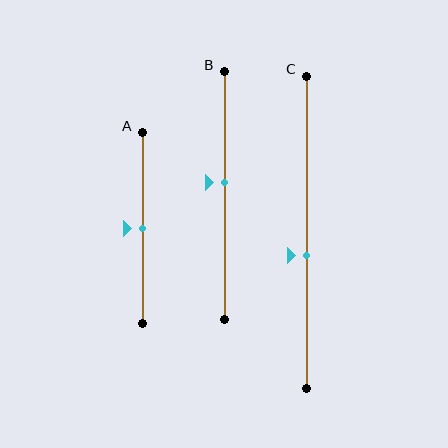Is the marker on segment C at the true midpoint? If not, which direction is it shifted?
No, the marker on segment C is shifted downward by about 8% of the segment length.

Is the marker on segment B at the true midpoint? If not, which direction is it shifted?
No, the marker on segment B is shifted upward by about 5% of the segment length.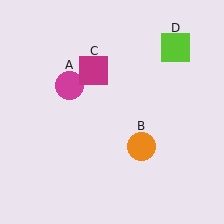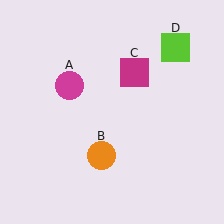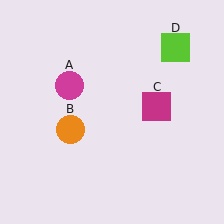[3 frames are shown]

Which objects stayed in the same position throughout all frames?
Magenta circle (object A) and lime square (object D) remained stationary.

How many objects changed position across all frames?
2 objects changed position: orange circle (object B), magenta square (object C).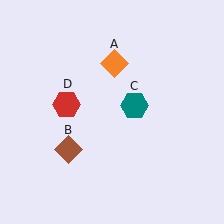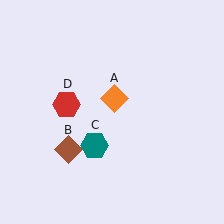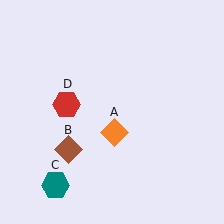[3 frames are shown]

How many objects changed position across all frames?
2 objects changed position: orange diamond (object A), teal hexagon (object C).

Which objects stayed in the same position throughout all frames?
Brown diamond (object B) and red hexagon (object D) remained stationary.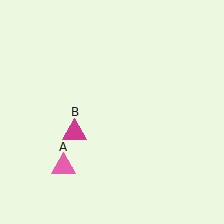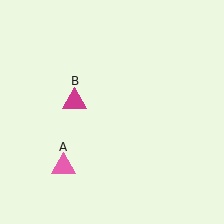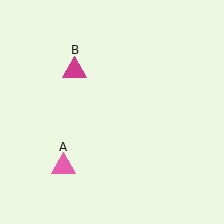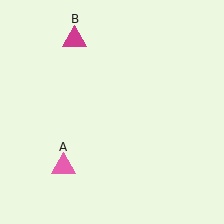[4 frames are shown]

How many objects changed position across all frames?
1 object changed position: magenta triangle (object B).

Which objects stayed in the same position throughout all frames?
Pink triangle (object A) remained stationary.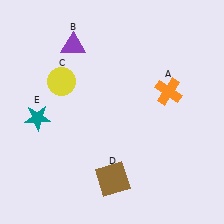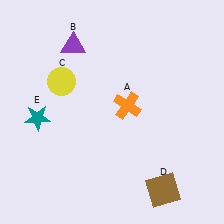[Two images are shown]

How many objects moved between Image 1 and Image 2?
2 objects moved between the two images.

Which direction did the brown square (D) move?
The brown square (D) moved right.